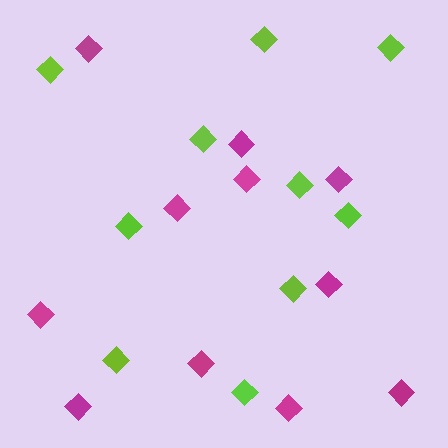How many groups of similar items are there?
There are 2 groups: one group of magenta diamonds (11) and one group of lime diamonds (10).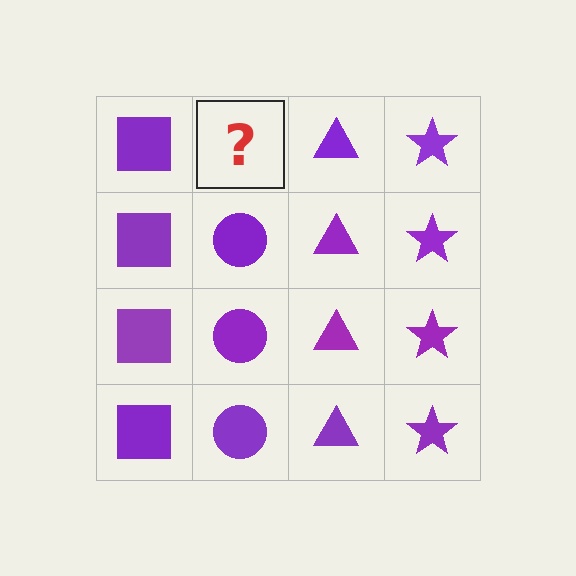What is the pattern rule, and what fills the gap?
The rule is that each column has a consistent shape. The gap should be filled with a purple circle.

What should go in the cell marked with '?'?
The missing cell should contain a purple circle.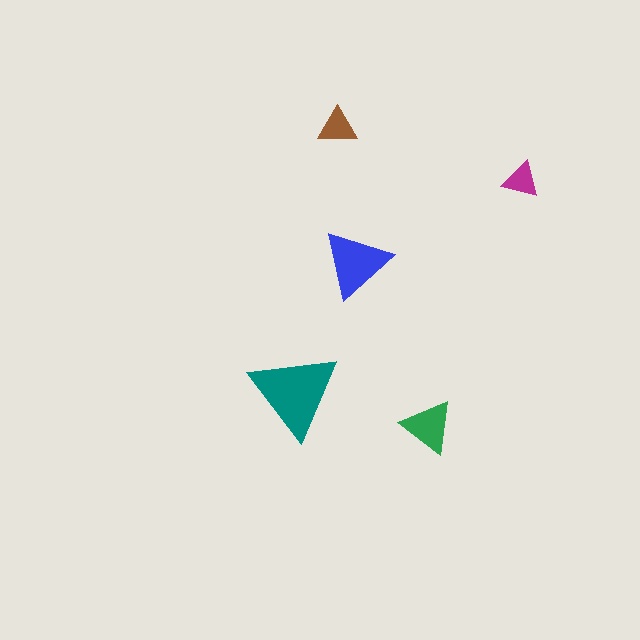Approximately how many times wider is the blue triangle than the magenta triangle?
About 2 times wider.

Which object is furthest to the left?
The teal triangle is leftmost.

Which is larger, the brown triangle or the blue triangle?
The blue one.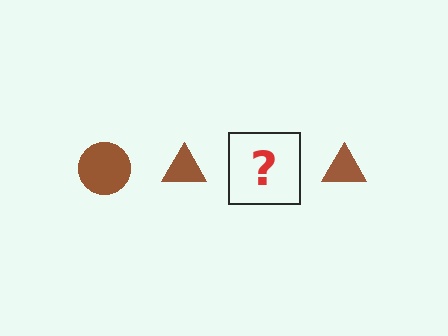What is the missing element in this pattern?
The missing element is a brown circle.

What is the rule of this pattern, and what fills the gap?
The rule is that the pattern cycles through circle, triangle shapes in brown. The gap should be filled with a brown circle.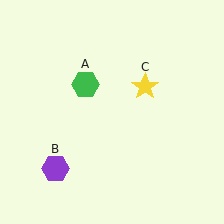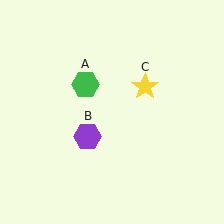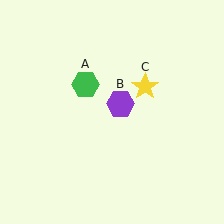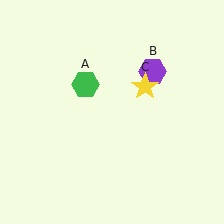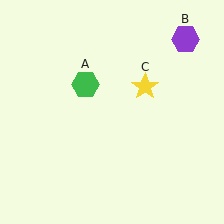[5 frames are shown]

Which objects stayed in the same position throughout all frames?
Green hexagon (object A) and yellow star (object C) remained stationary.